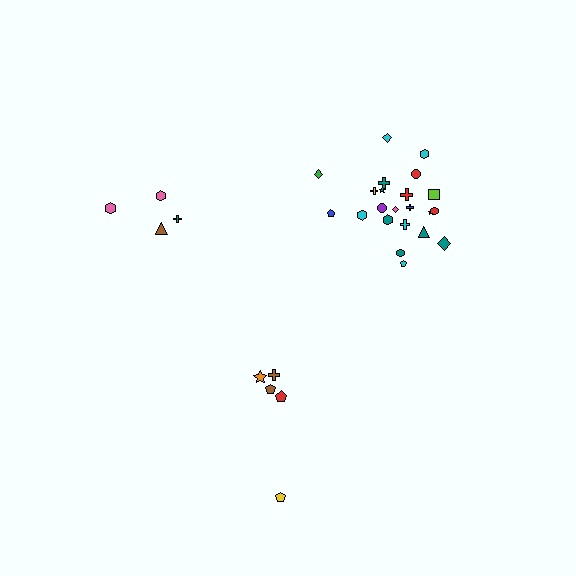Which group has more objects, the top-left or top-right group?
The top-right group.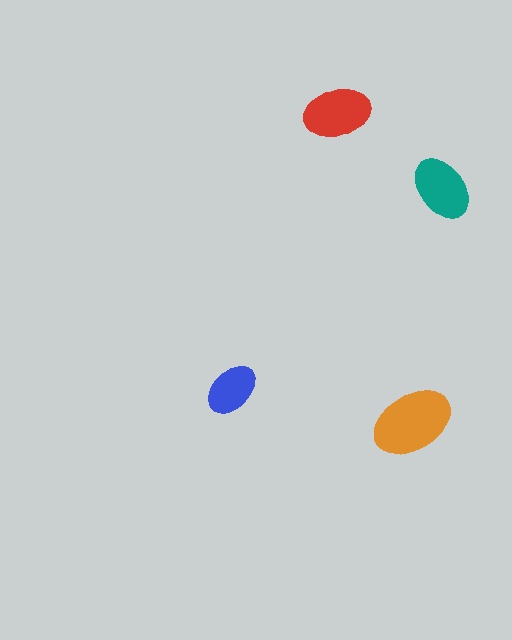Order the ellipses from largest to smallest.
the orange one, the red one, the teal one, the blue one.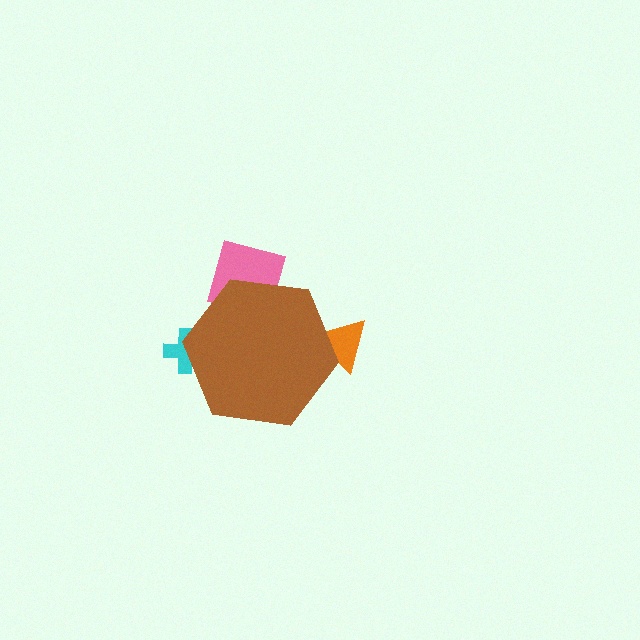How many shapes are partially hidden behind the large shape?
3 shapes are partially hidden.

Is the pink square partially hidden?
Yes, the pink square is partially hidden behind the brown hexagon.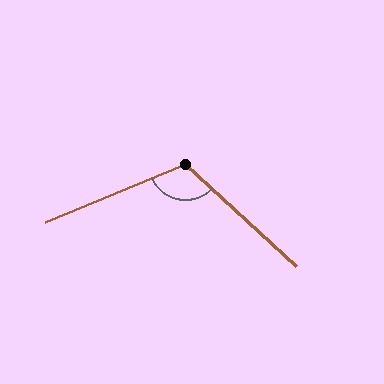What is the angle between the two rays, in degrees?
Approximately 115 degrees.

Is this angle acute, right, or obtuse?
It is obtuse.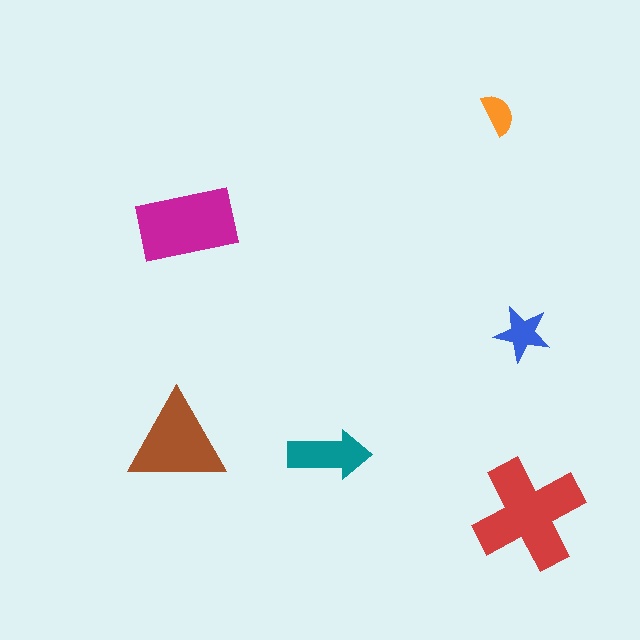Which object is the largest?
The red cross.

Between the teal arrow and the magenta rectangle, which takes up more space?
The magenta rectangle.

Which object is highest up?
The orange semicircle is topmost.